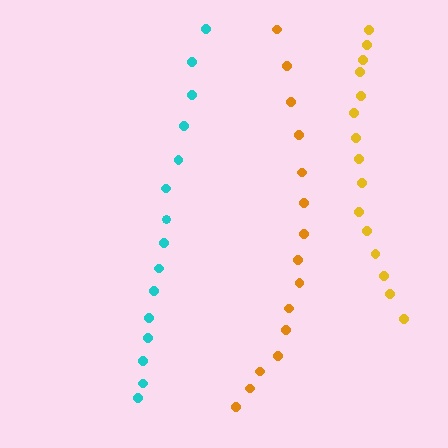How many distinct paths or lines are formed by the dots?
There are 3 distinct paths.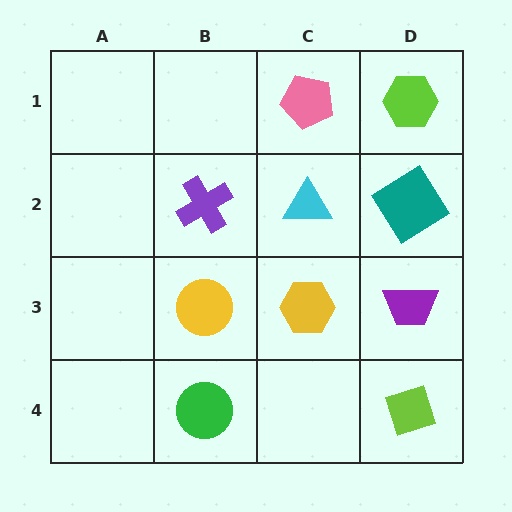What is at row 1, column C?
A pink pentagon.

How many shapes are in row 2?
3 shapes.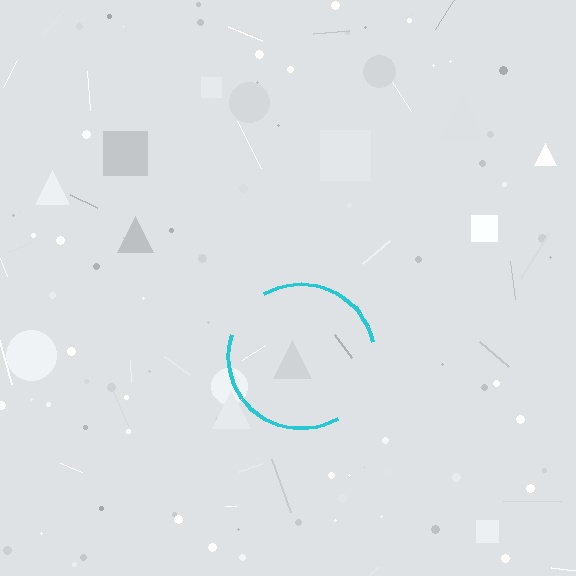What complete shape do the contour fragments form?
The contour fragments form a circle.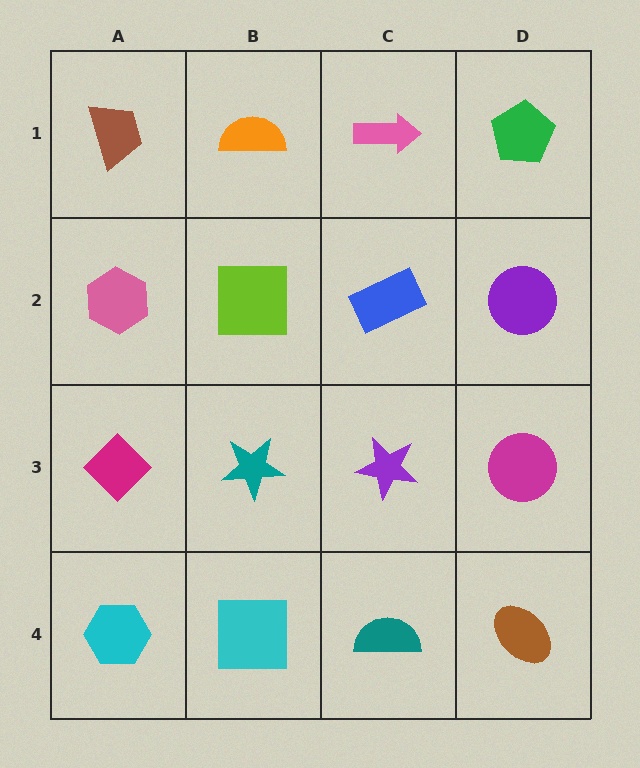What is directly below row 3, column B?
A cyan square.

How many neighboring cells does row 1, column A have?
2.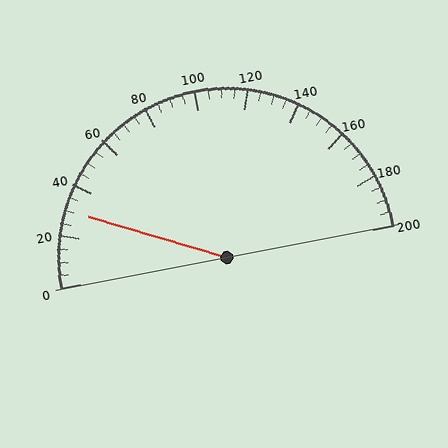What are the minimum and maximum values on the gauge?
The gauge ranges from 0 to 200.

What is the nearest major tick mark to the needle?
The nearest major tick mark is 40.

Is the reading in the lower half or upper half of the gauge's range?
The reading is in the lower half of the range (0 to 200).